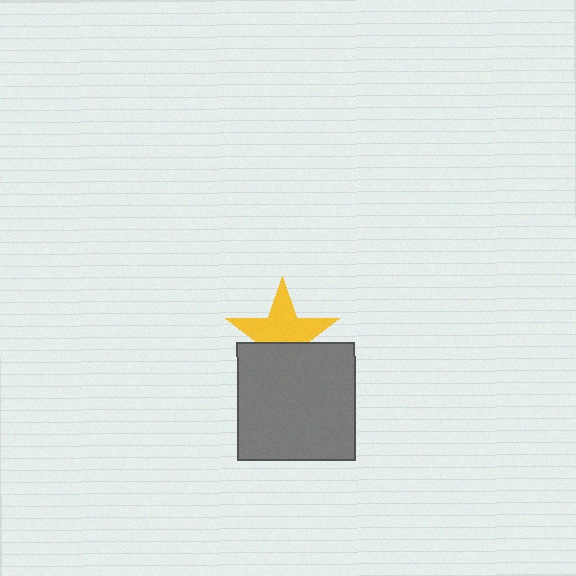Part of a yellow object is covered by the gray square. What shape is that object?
It is a star.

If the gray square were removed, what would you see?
You would see the complete yellow star.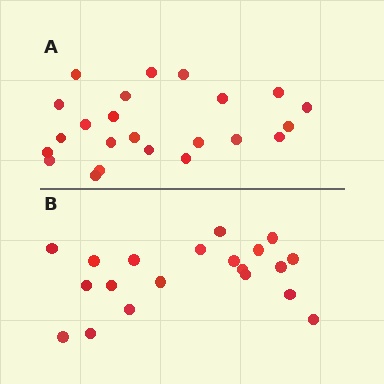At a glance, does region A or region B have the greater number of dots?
Region A (the top region) has more dots.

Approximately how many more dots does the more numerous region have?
Region A has just a few more — roughly 2 or 3 more dots than region B.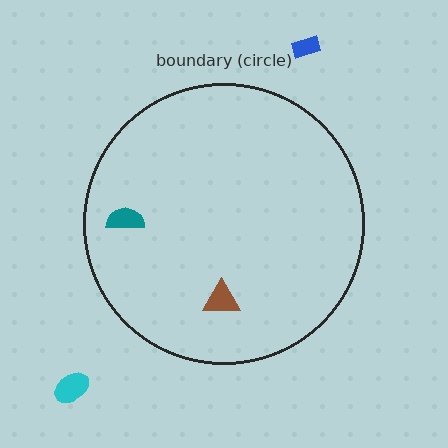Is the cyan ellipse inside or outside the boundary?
Outside.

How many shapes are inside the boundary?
2 inside, 2 outside.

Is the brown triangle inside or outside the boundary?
Inside.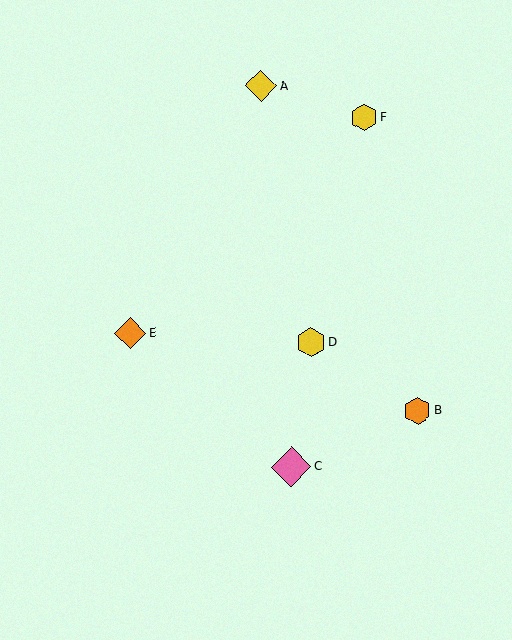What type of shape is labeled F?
Shape F is a yellow hexagon.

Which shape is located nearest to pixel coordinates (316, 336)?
The yellow hexagon (labeled D) at (311, 342) is nearest to that location.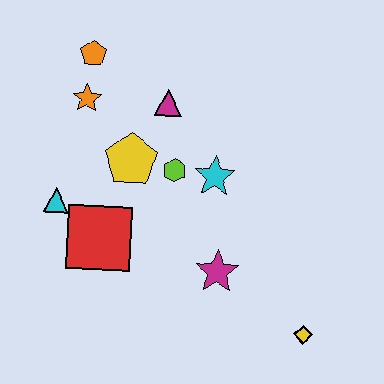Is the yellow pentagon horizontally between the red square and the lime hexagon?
Yes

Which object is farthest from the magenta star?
The orange pentagon is farthest from the magenta star.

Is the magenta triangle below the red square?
No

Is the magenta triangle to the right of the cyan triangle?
Yes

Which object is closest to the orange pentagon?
The orange star is closest to the orange pentagon.